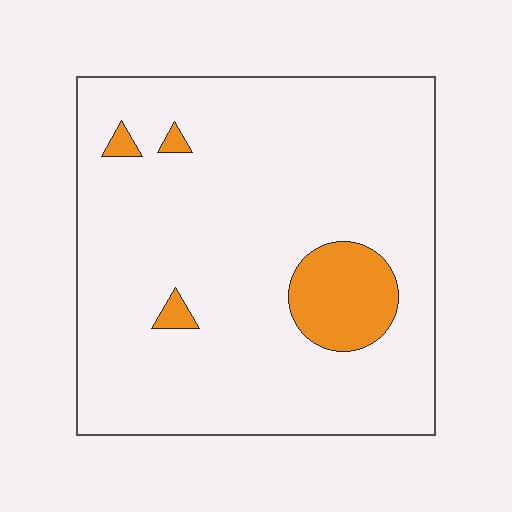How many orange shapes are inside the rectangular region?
4.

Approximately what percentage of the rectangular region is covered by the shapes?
Approximately 10%.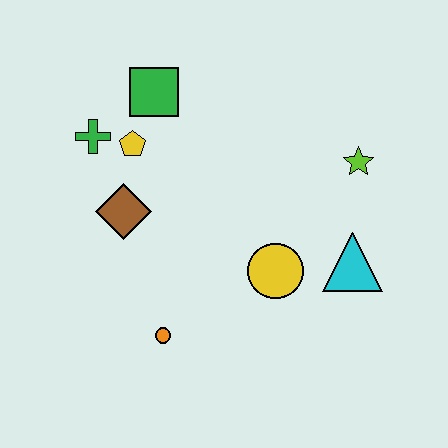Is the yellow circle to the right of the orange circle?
Yes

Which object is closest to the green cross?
The yellow pentagon is closest to the green cross.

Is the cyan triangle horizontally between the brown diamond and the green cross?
No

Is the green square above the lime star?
Yes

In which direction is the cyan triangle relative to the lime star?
The cyan triangle is below the lime star.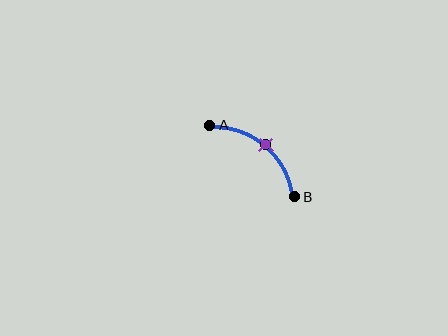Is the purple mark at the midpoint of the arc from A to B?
Yes. The purple mark lies on the arc at equal arc-length from both A and B — it is the arc midpoint.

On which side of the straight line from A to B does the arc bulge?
The arc bulges above and to the right of the straight line connecting A and B.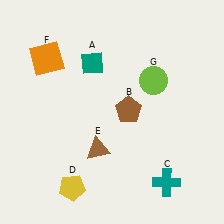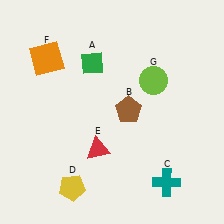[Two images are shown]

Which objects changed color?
A changed from teal to green. E changed from brown to red.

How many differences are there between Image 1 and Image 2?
There are 2 differences between the two images.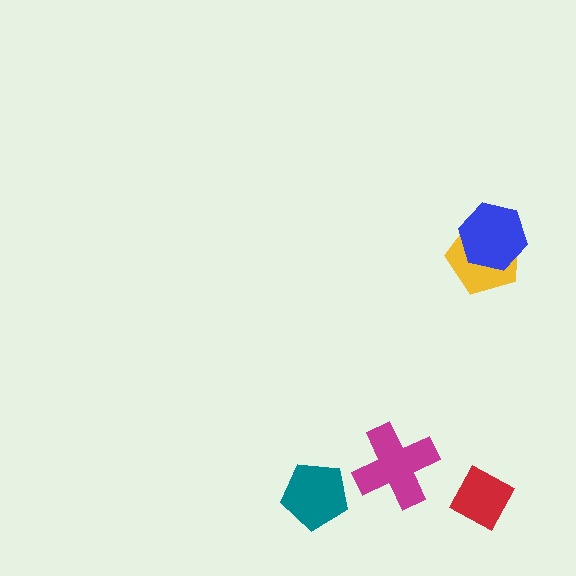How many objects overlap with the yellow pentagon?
1 object overlaps with the yellow pentagon.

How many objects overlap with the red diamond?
0 objects overlap with the red diamond.